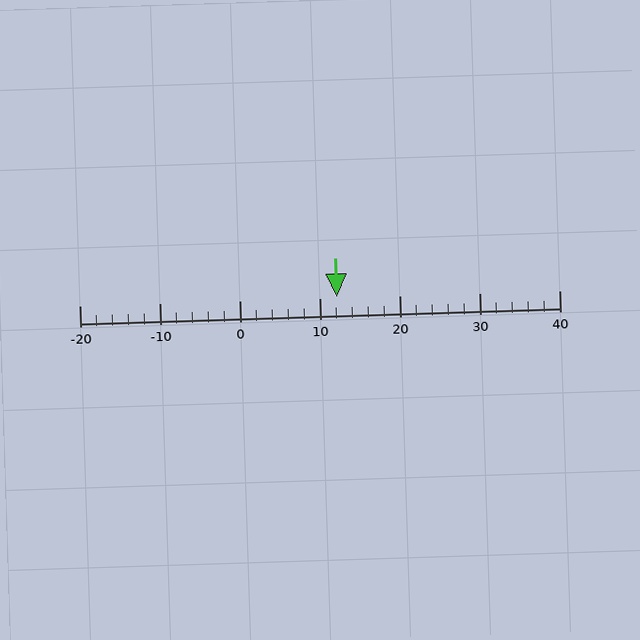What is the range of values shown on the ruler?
The ruler shows values from -20 to 40.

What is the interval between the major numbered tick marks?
The major tick marks are spaced 10 units apart.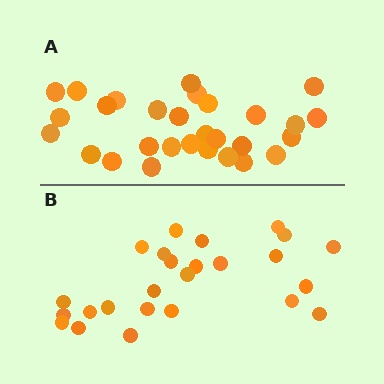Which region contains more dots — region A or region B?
Region A (the top region) has more dots.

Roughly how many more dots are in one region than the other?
Region A has about 4 more dots than region B.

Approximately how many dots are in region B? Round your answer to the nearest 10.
About 20 dots. (The exact count is 25, which rounds to 20.)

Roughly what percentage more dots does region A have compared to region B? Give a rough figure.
About 15% more.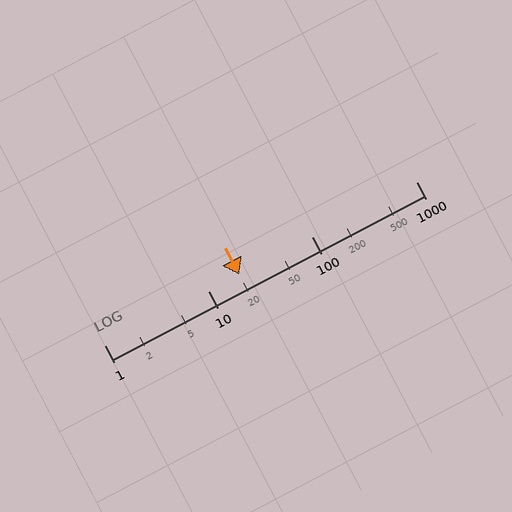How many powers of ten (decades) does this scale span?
The scale spans 3 decades, from 1 to 1000.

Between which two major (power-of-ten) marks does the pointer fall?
The pointer is between 10 and 100.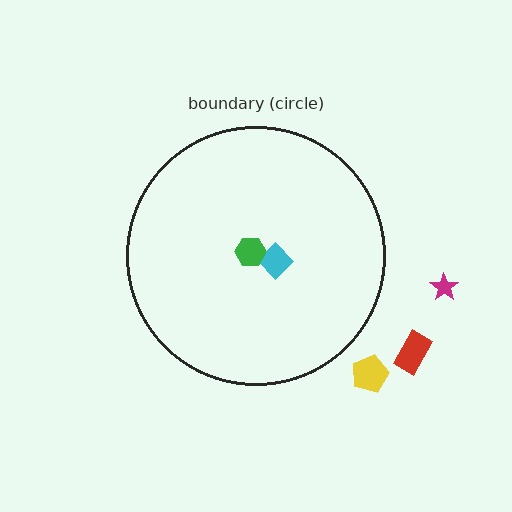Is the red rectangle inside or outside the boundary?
Outside.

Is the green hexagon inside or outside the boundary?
Inside.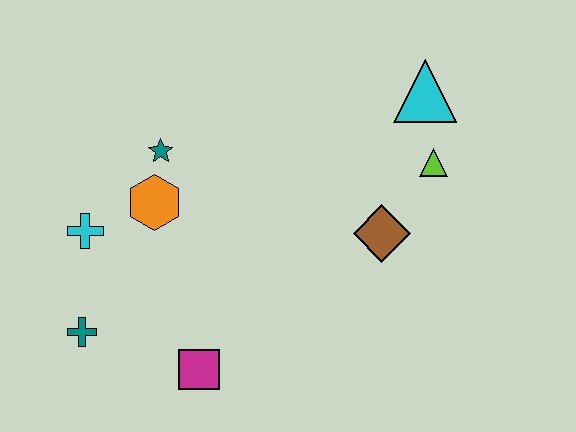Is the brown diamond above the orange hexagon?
No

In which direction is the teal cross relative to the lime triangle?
The teal cross is to the left of the lime triangle.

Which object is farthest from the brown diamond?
The teal cross is farthest from the brown diamond.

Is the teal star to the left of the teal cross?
No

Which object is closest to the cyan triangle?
The lime triangle is closest to the cyan triangle.